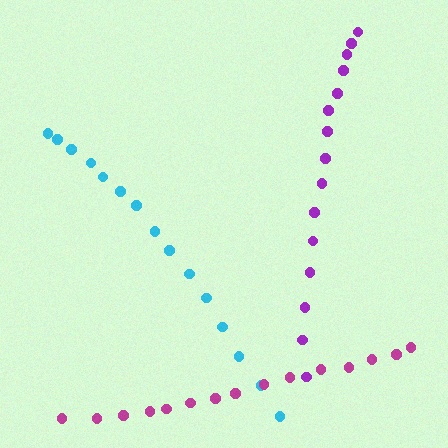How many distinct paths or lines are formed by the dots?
There are 3 distinct paths.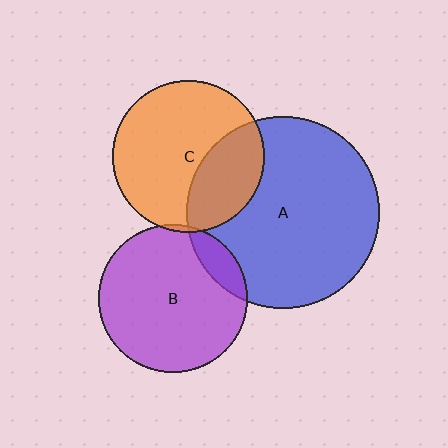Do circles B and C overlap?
Yes.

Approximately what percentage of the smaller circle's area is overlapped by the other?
Approximately 5%.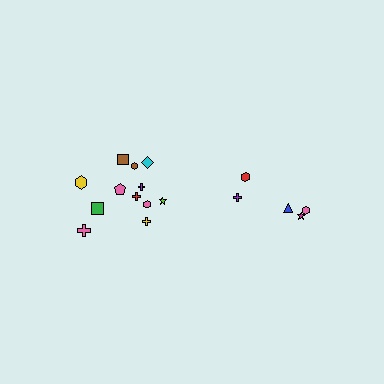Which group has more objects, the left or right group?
The left group.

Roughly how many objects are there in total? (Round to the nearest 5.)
Roughly 15 objects in total.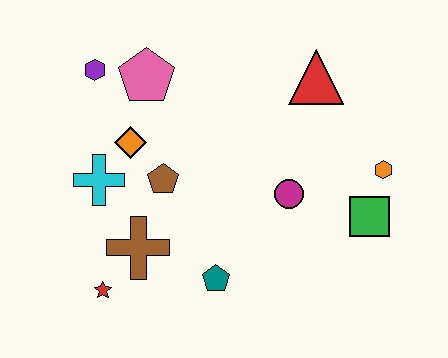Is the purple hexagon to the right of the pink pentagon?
No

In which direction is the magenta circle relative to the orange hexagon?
The magenta circle is to the left of the orange hexagon.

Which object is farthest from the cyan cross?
The orange hexagon is farthest from the cyan cross.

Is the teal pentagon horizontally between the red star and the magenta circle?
Yes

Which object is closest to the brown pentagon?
The orange diamond is closest to the brown pentagon.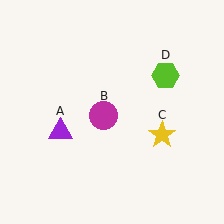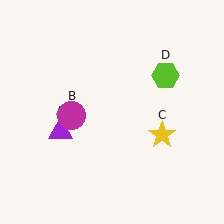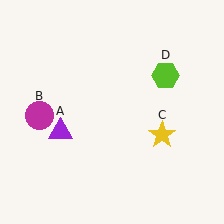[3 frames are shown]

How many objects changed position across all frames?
1 object changed position: magenta circle (object B).